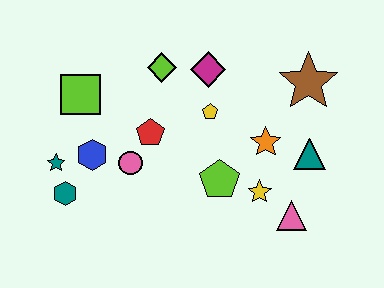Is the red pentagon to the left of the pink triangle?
Yes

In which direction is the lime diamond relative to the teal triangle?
The lime diamond is to the left of the teal triangle.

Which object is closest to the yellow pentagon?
The magenta diamond is closest to the yellow pentagon.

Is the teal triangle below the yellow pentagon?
Yes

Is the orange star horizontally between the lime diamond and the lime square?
No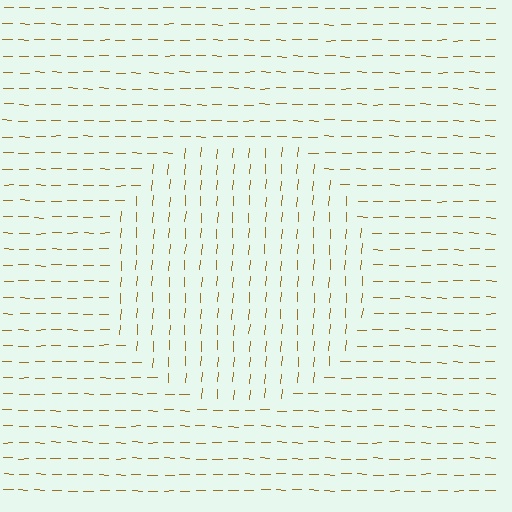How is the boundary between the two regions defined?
The boundary is defined purely by a change in line orientation (approximately 87 degrees difference). All lines are the same color and thickness.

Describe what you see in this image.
The image is filled with small brown line segments. A circle region in the image has lines oriented differently from the surrounding lines, creating a visible texture boundary.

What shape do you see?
I see a circle.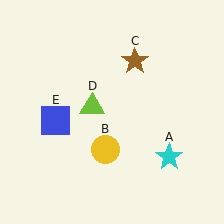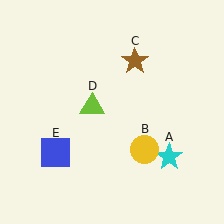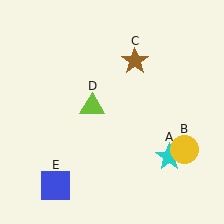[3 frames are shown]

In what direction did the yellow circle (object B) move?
The yellow circle (object B) moved right.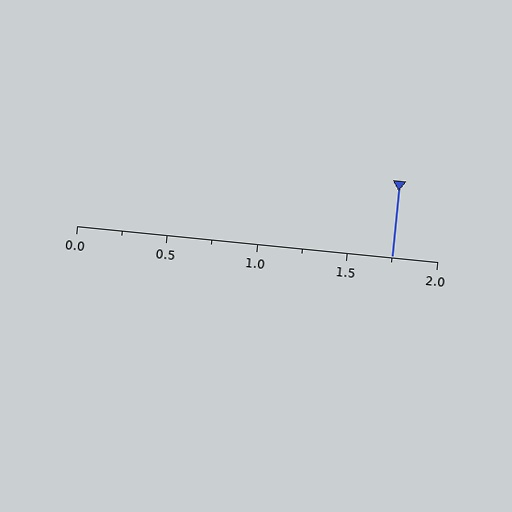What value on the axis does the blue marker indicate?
The marker indicates approximately 1.75.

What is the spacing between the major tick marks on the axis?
The major ticks are spaced 0.5 apart.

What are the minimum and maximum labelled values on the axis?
The axis runs from 0.0 to 2.0.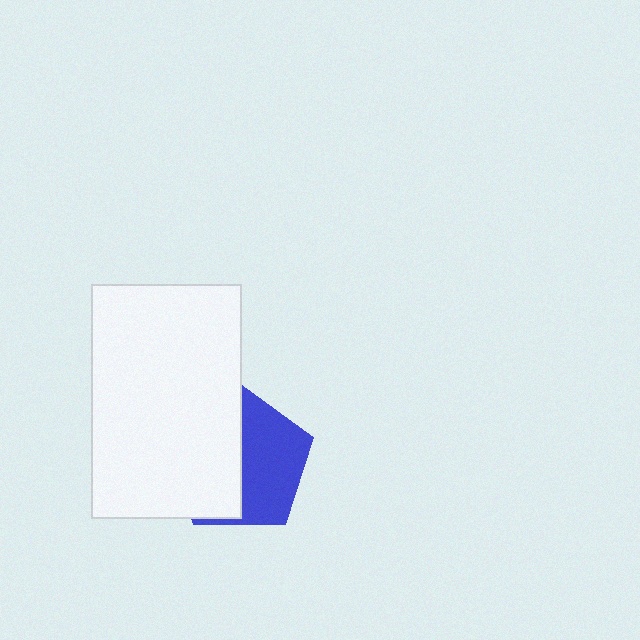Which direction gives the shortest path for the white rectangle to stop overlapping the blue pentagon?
Moving left gives the shortest separation.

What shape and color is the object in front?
The object in front is a white rectangle.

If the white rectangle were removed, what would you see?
You would see the complete blue pentagon.